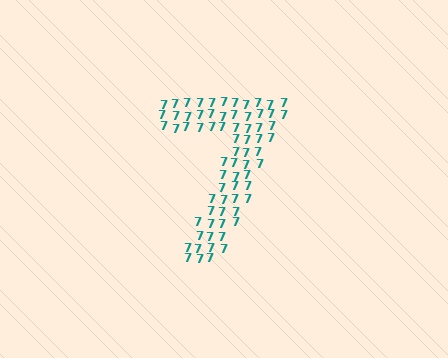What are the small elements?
The small elements are digit 7's.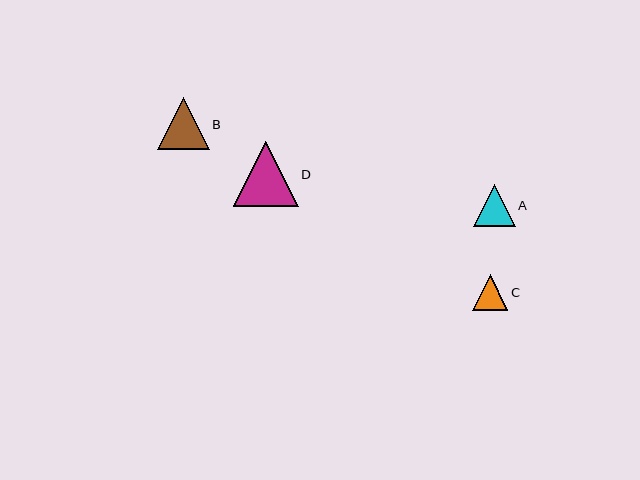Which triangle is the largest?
Triangle D is the largest with a size of approximately 64 pixels.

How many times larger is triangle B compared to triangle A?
Triangle B is approximately 1.2 times the size of triangle A.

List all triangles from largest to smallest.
From largest to smallest: D, B, A, C.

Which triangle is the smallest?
Triangle C is the smallest with a size of approximately 36 pixels.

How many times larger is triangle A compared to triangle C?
Triangle A is approximately 1.2 times the size of triangle C.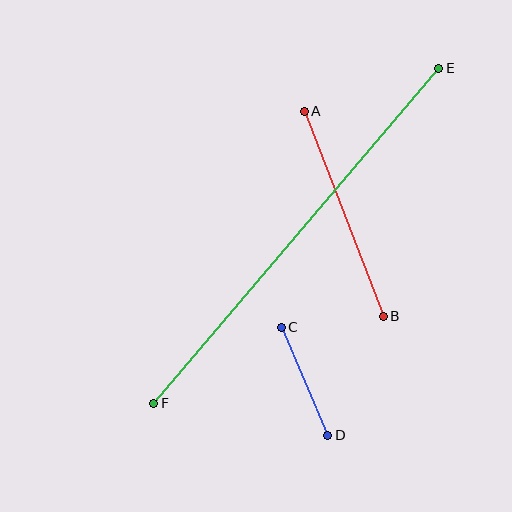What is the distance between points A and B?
The distance is approximately 220 pixels.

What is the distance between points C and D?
The distance is approximately 118 pixels.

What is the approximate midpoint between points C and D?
The midpoint is at approximately (305, 381) pixels.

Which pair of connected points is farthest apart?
Points E and F are farthest apart.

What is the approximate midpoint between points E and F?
The midpoint is at approximately (296, 236) pixels.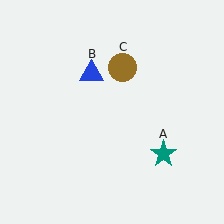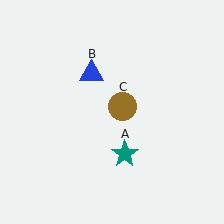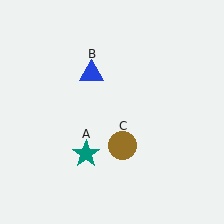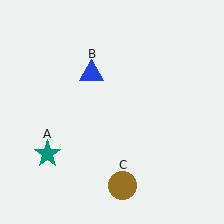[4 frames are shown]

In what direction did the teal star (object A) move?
The teal star (object A) moved left.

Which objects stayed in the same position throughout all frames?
Blue triangle (object B) remained stationary.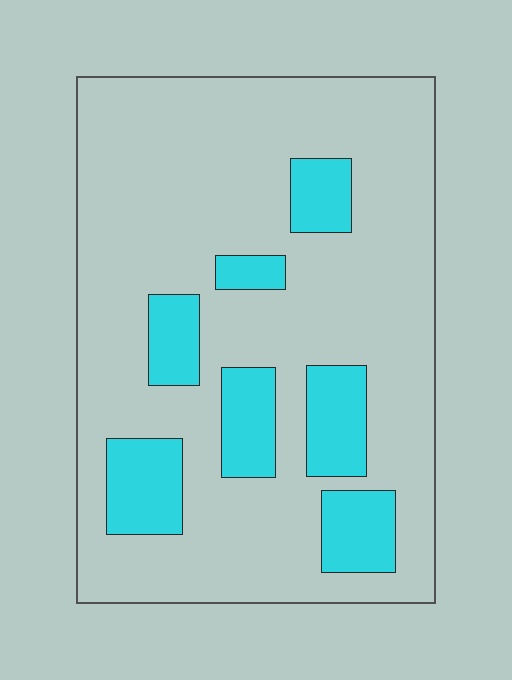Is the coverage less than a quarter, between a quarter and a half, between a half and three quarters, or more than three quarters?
Less than a quarter.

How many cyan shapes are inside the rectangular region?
7.